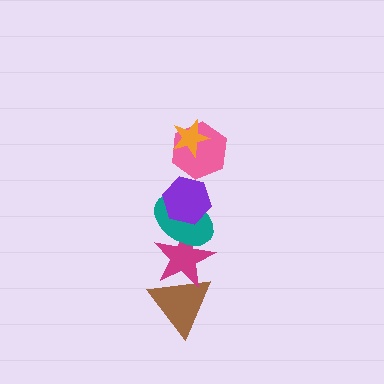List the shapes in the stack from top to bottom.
From top to bottom: the orange star, the pink hexagon, the purple hexagon, the teal ellipse, the magenta star, the brown triangle.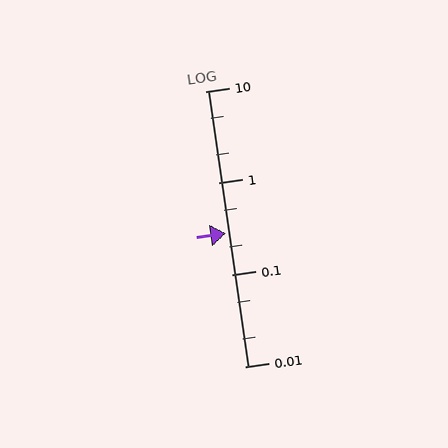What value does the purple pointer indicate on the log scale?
The pointer indicates approximately 0.28.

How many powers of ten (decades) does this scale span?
The scale spans 3 decades, from 0.01 to 10.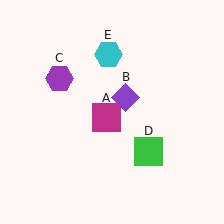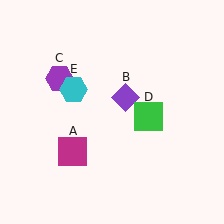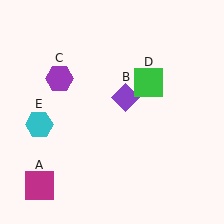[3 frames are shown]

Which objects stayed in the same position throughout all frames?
Purple diamond (object B) and purple hexagon (object C) remained stationary.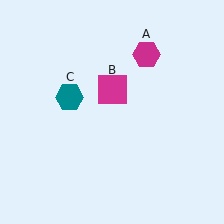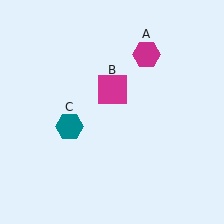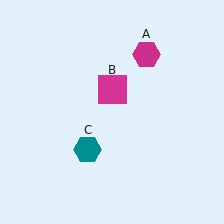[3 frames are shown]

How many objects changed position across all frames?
1 object changed position: teal hexagon (object C).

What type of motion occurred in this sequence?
The teal hexagon (object C) rotated counterclockwise around the center of the scene.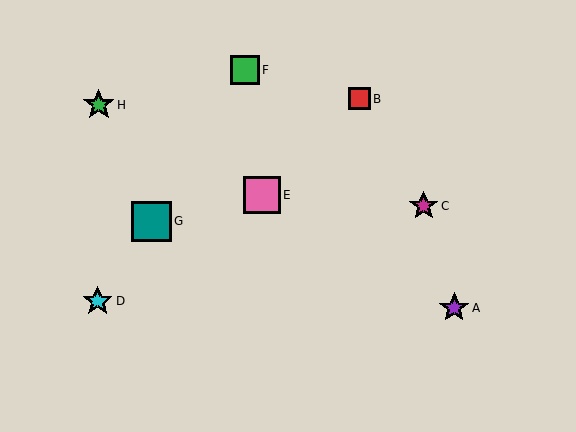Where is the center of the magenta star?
The center of the magenta star is at (424, 206).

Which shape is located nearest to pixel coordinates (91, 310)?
The cyan star (labeled D) at (98, 301) is nearest to that location.